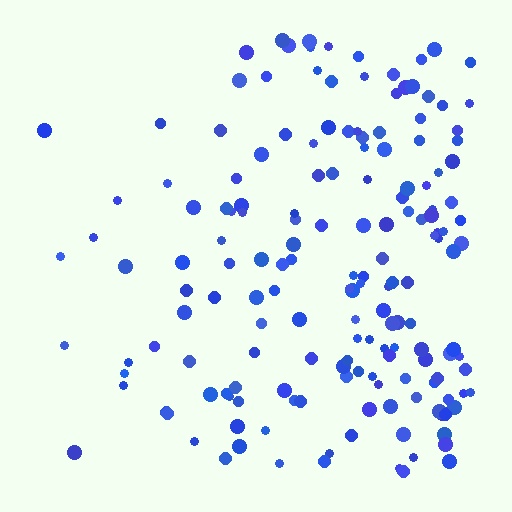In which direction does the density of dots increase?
From left to right, with the right side densest.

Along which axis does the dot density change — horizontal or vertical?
Horizontal.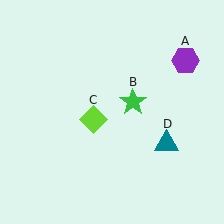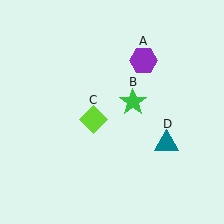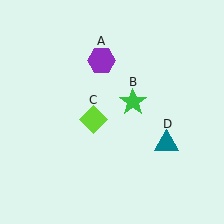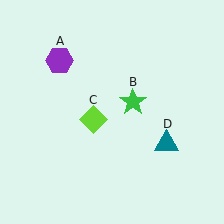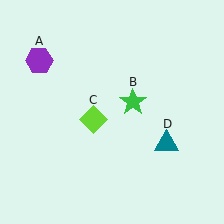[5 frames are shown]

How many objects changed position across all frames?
1 object changed position: purple hexagon (object A).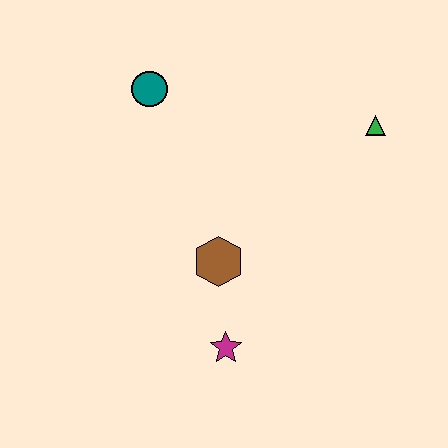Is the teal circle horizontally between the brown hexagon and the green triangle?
No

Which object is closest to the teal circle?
The brown hexagon is closest to the teal circle.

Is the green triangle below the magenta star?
No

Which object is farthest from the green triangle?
The magenta star is farthest from the green triangle.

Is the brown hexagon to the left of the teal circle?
No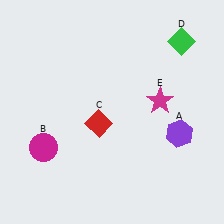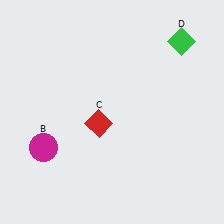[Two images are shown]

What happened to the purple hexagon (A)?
The purple hexagon (A) was removed in Image 2. It was in the bottom-right area of Image 1.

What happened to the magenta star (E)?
The magenta star (E) was removed in Image 2. It was in the top-right area of Image 1.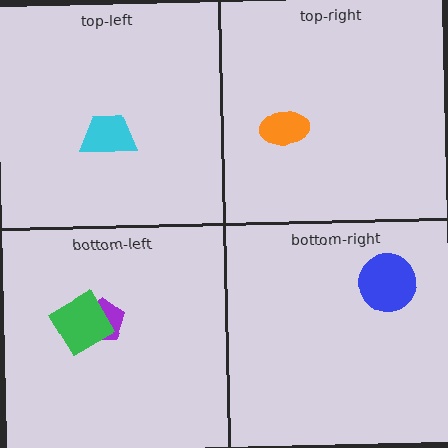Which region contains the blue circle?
The bottom-right region.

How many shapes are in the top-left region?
1.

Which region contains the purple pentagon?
The bottom-left region.